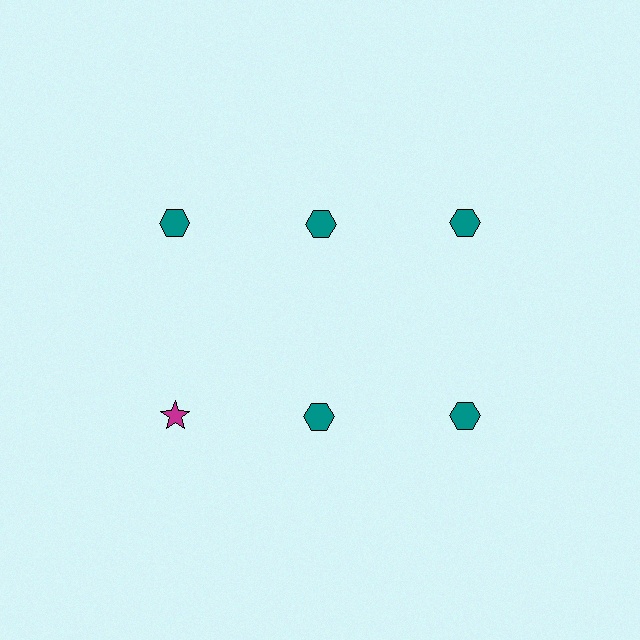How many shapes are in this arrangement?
There are 6 shapes arranged in a grid pattern.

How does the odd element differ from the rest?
It differs in both color (magenta instead of teal) and shape (star instead of hexagon).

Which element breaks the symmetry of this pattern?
The magenta star in the second row, leftmost column breaks the symmetry. All other shapes are teal hexagons.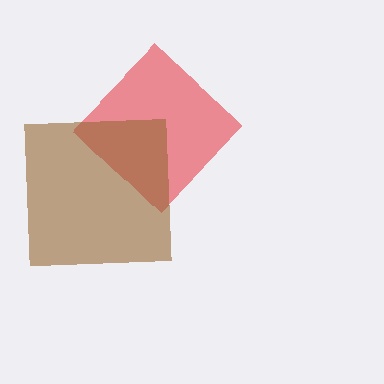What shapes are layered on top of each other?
The layered shapes are: a red diamond, a brown square.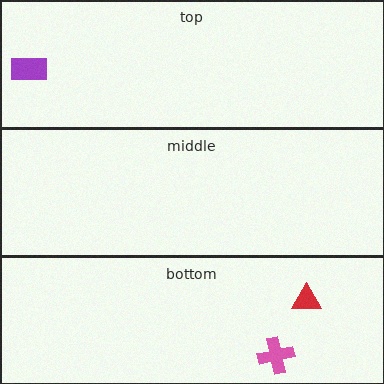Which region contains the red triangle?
The bottom region.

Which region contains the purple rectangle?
The top region.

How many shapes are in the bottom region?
2.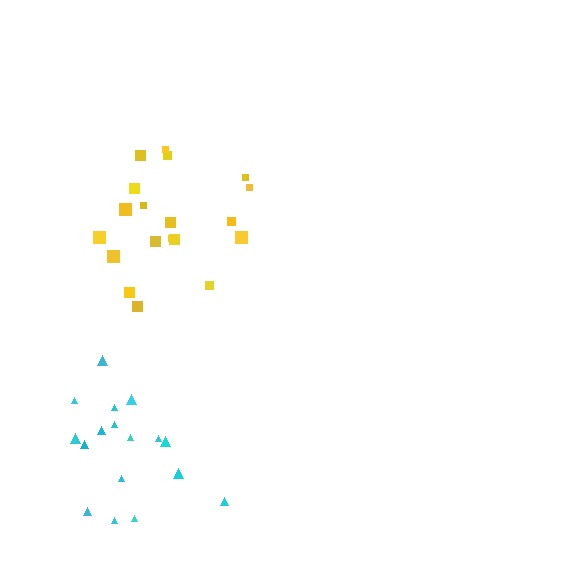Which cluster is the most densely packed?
Cyan.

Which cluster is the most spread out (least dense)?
Yellow.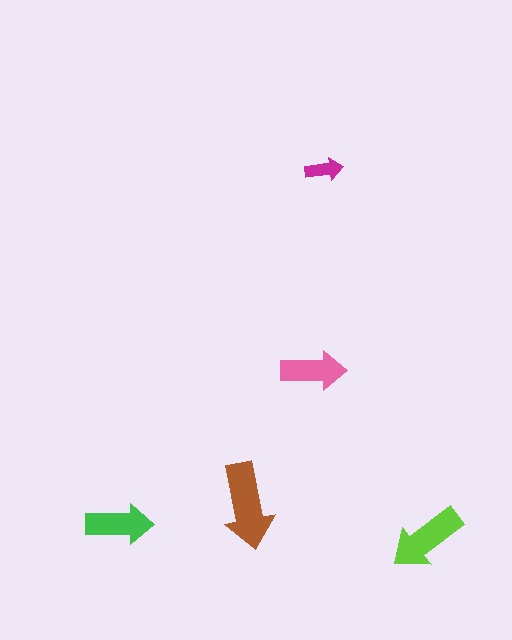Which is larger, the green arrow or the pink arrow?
The green one.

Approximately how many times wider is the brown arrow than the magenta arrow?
About 2.5 times wider.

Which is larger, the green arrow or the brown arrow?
The brown one.